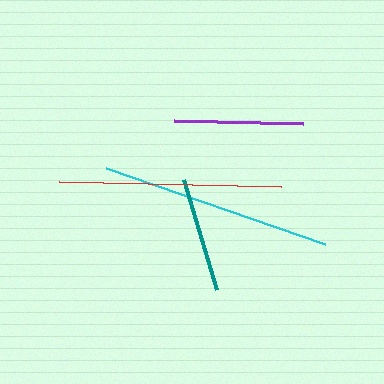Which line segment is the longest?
The cyan line is the longest at approximately 232 pixels.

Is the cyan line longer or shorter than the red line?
The cyan line is longer than the red line.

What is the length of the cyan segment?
The cyan segment is approximately 232 pixels long.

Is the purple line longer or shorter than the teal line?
The purple line is longer than the teal line.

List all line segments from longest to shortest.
From longest to shortest: cyan, red, purple, teal.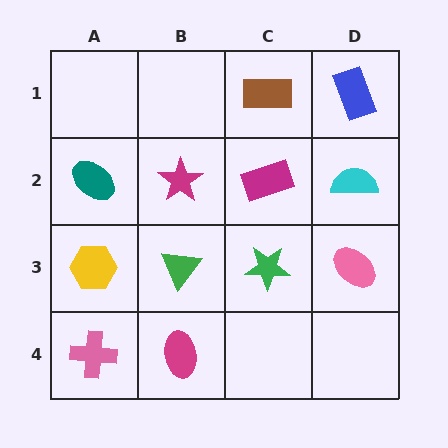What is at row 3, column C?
A green star.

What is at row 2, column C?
A magenta rectangle.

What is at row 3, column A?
A yellow hexagon.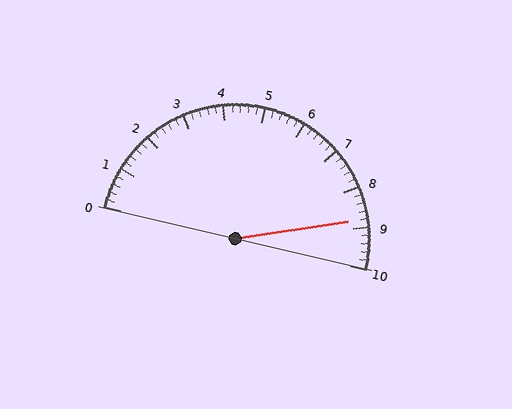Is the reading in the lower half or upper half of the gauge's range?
The reading is in the upper half of the range (0 to 10).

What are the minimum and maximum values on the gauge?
The gauge ranges from 0 to 10.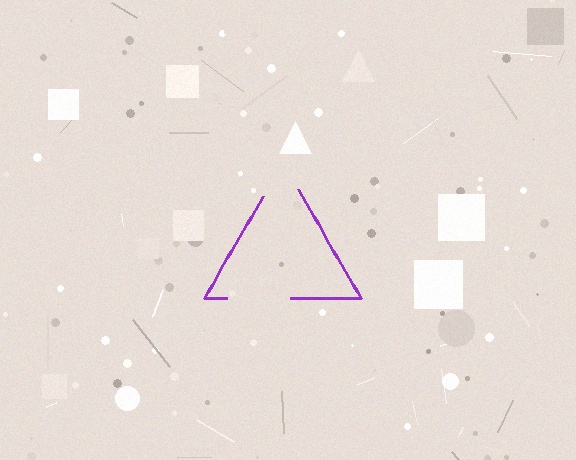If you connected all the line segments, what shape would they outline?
They would outline a triangle.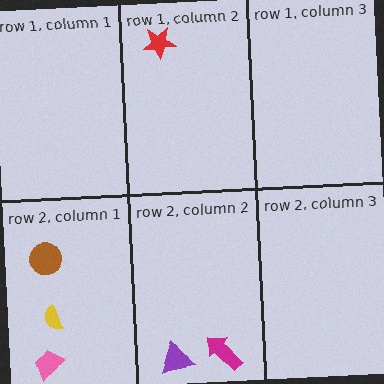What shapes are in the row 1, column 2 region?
The red star.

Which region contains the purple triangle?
The row 2, column 2 region.